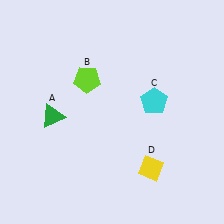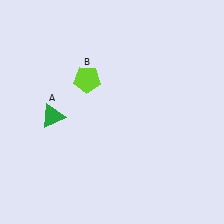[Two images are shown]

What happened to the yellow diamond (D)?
The yellow diamond (D) was removed in Image 2. It was in the bottom-right area of Image 1.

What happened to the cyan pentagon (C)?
The cyan pentagon (C) was removed in Image 2. It was in the top-right area of Image 1.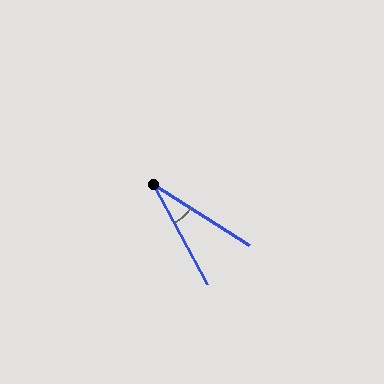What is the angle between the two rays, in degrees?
Approximately 29 degrees.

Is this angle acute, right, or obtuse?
It is acute.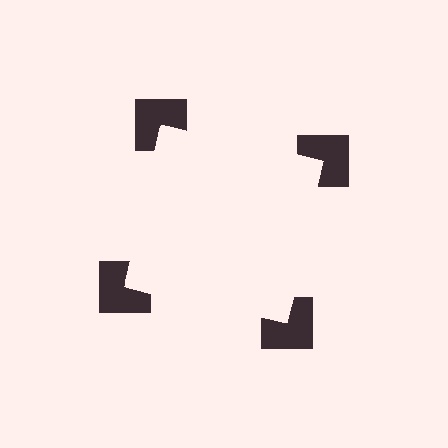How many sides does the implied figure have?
4 sides.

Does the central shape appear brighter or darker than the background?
It typically appears slightly brighter than the background, even though no actual brightness change is drawn.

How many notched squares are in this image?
There are 4 — one at each vertex of the illusory square.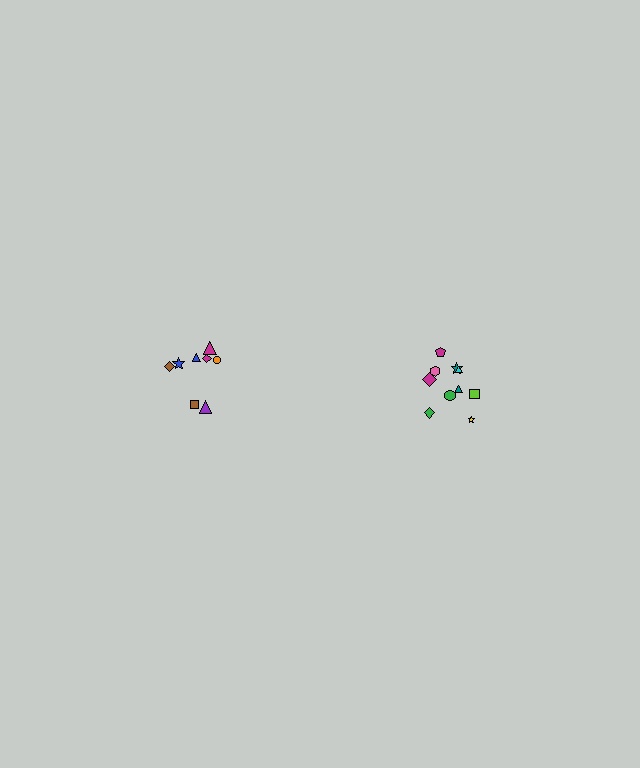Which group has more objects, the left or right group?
The right group.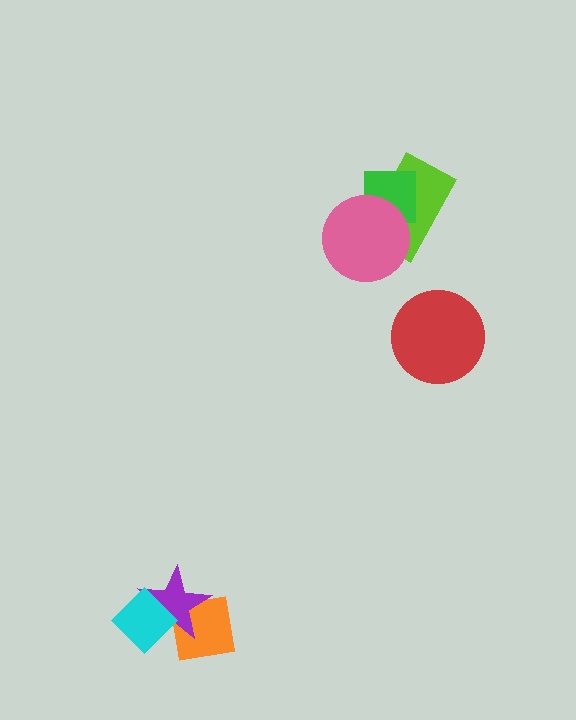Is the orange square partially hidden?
Yes, it is partially covered by another shape.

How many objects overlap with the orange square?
2 objects overlap with the orange square.